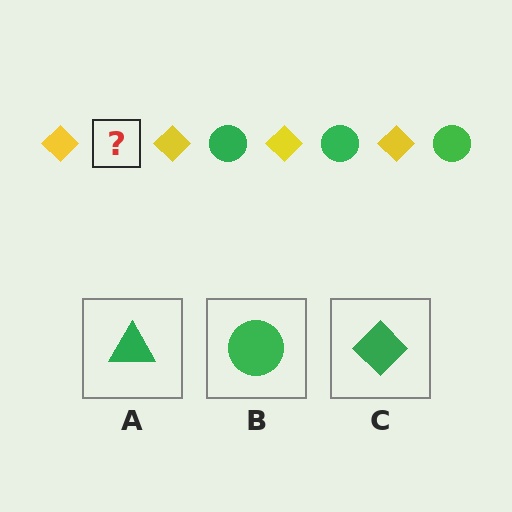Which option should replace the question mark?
Option B.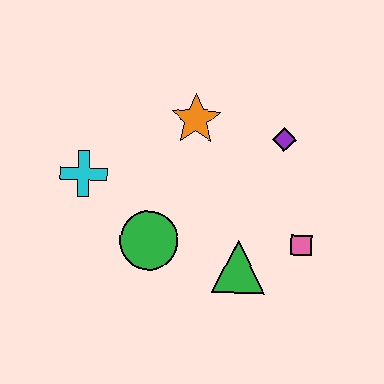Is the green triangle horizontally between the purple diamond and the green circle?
Yes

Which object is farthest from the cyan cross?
The pink square is farthest from the cyan cross.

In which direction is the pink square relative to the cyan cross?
The pink square is to the right of the cyan cross.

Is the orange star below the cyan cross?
No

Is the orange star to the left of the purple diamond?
Yes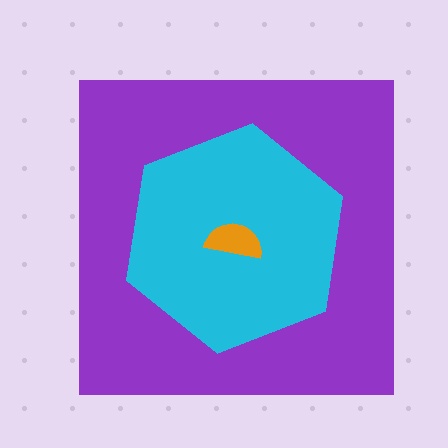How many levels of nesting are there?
3.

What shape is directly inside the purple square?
The cyan hexagon.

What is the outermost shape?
The purple square.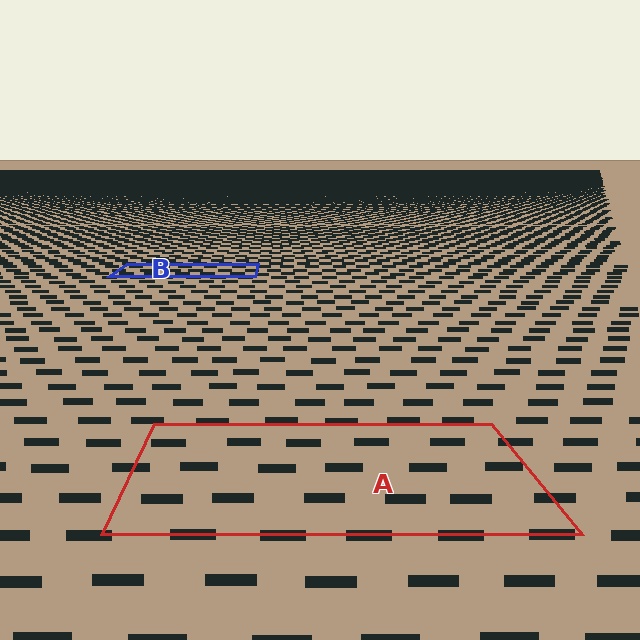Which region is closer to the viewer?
Region A is closer. The texture elements there are larger and more spread out.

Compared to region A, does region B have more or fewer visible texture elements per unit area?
Region B has more texture elements per unit area — they are packed more densely because it is farther away.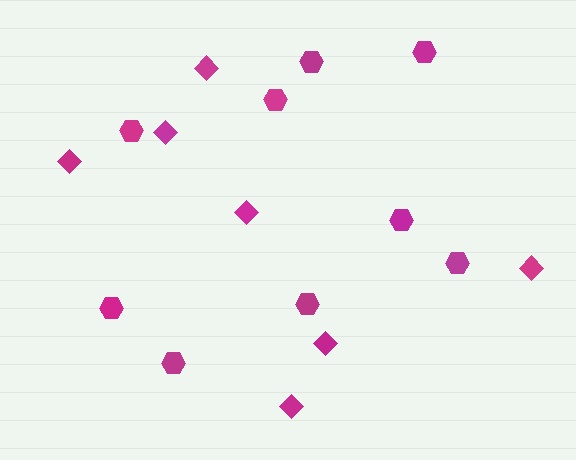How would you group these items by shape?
There are 2 groups: one group of hexagons (9) and one group of diamonds (7).